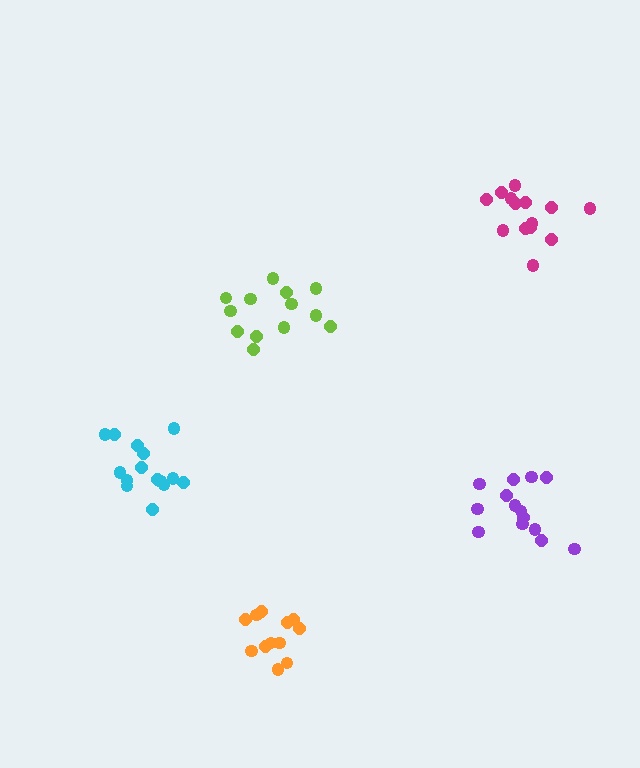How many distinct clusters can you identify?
There are 5 distinct clusters.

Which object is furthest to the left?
The cyan cluster is leftmost.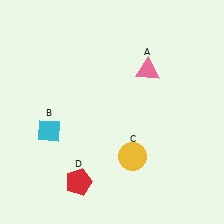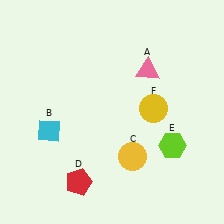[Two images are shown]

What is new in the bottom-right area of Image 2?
A lime hexagon (E) was added in the bottom-right area of Image 2.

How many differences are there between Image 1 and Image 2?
There are 2 differences between the two images.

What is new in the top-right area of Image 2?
A yellow circle (F) was added in the top-right area of Image 2.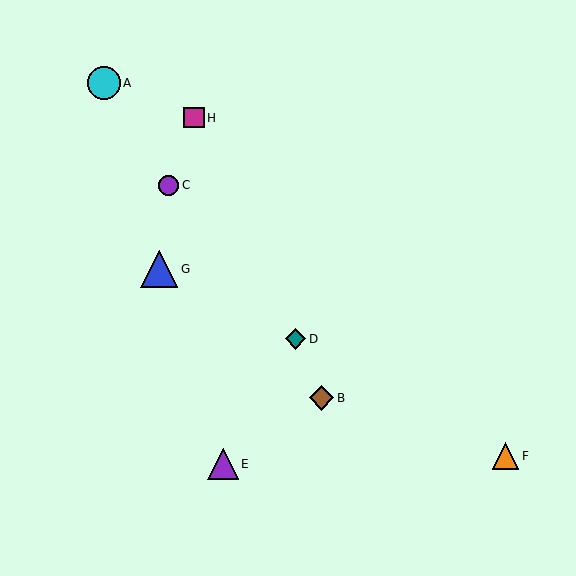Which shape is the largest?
The blue triangle (labeled G) is the largest.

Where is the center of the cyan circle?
The center of the cyan circle is at (104, 83).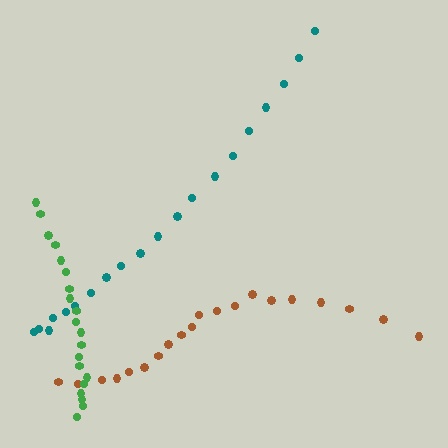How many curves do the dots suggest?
There are 3 distinct paths.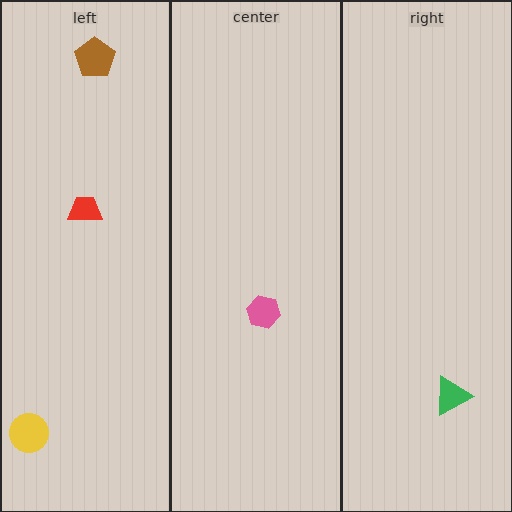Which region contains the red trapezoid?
The left region.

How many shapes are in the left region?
3.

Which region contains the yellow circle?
The left region.